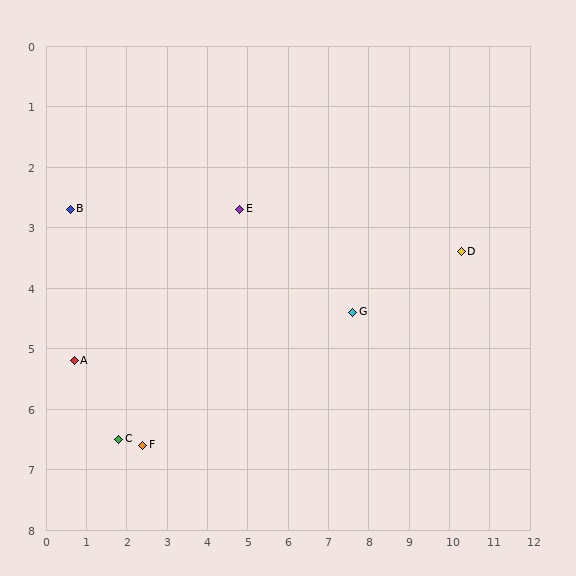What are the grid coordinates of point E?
Point E is at approximately (4.8, 2.7).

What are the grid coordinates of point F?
Point F is at approximately (2.4, 6.6).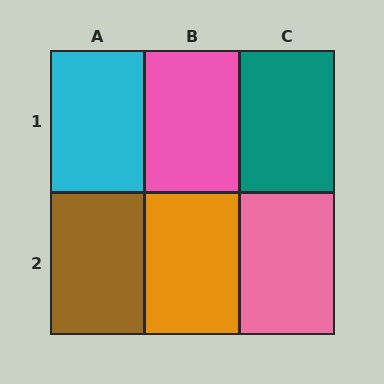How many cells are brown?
1 cell is brown.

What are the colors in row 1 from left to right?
Cyan, pink, teal.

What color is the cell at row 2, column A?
Brown.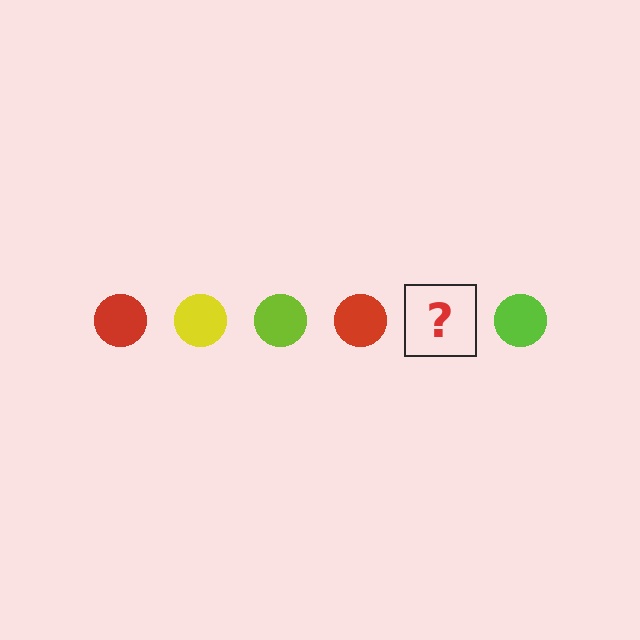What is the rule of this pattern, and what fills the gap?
The rule is that the pattern cycles through red, yellow, lime circles. The gap should be filled with a yellow circle.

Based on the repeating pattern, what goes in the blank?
The blank should be a yellow circle.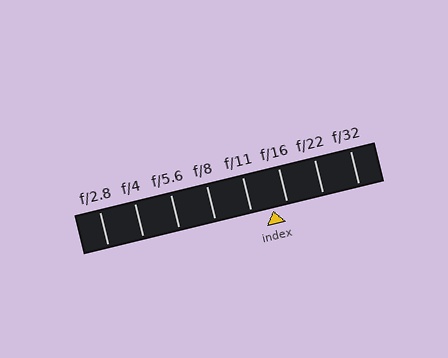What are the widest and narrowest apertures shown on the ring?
The widest aperture shown is f/2.8 and the narrowest is f/32.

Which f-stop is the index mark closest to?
The index mark is closest to f/16.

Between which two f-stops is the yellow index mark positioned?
The index mark is between f/11 and f/16.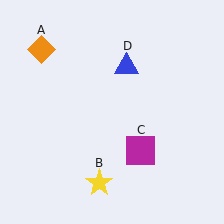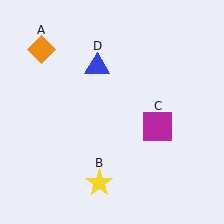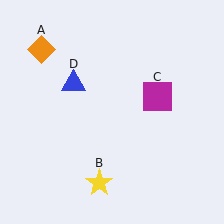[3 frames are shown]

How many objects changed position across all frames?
2 objects changed position: magenta square (object C), blue triangle (object D).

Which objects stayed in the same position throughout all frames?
Orange diamond (object A) and yellow star (object B) remained stationary.